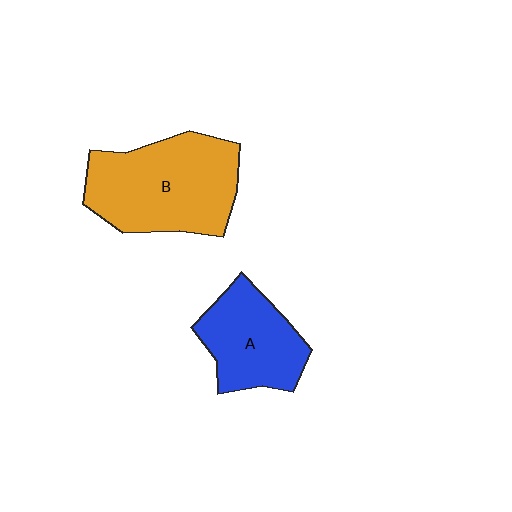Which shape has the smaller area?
Shape A (blue).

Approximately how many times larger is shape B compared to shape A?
Approximately 1.5 times.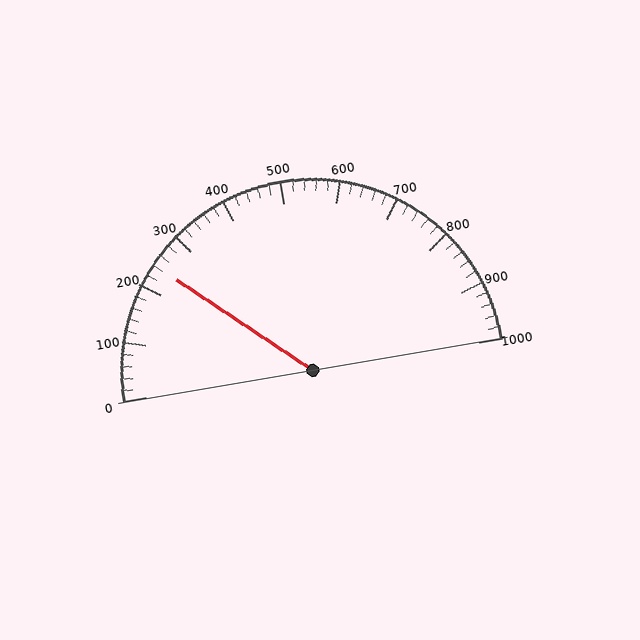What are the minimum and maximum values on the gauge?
The gauge ranges from 0 to 1000.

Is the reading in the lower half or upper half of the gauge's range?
The reading is in the lower half of the range (0 to 1000).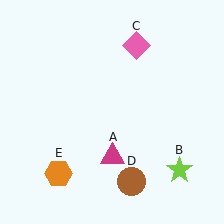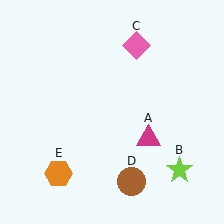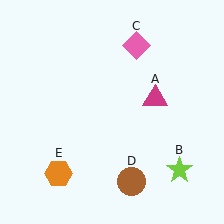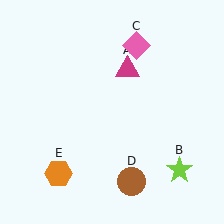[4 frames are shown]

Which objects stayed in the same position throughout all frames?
Lime star (object B) and pink diamond (object C) and brown circle (object D) and orange hexagon (object E) remained stationary.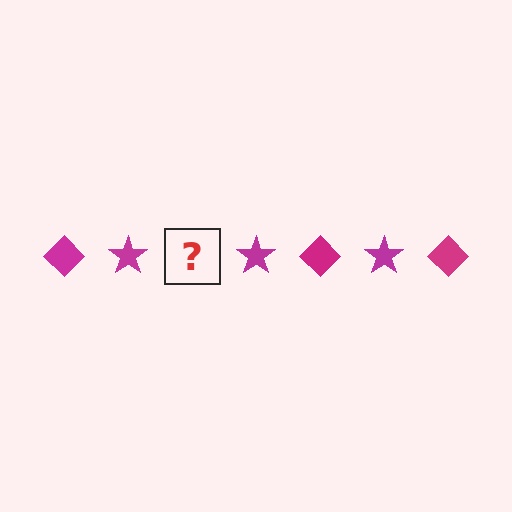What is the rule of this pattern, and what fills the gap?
The rule is that the pattern cycles through diamond, star shapes in magenta. The gap should be filled with a magenta diamond.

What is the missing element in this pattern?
The missing element is a magenta diamond.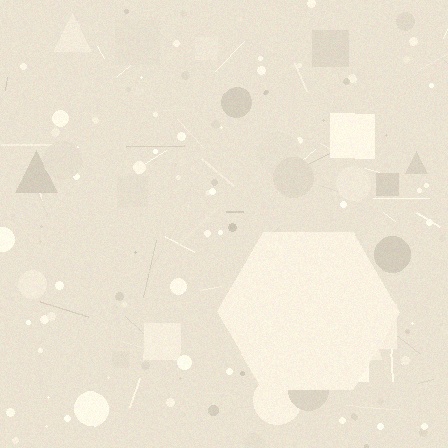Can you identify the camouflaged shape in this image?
The camouflaged shape is a hexagon.